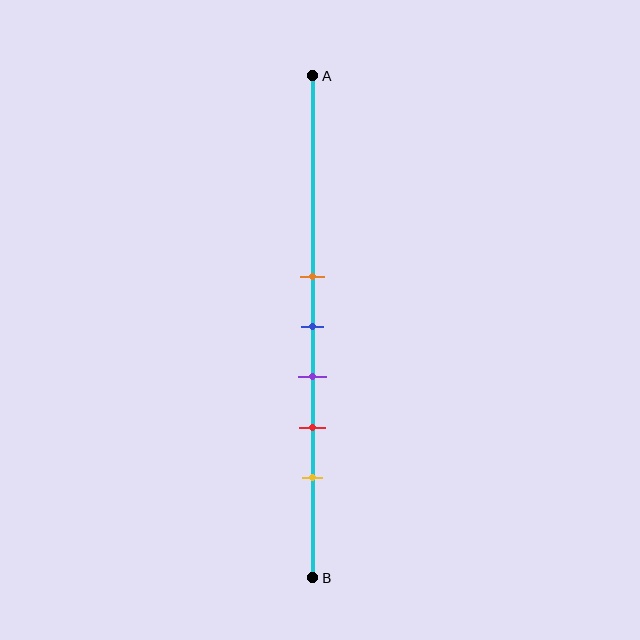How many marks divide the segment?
There are 5 marks dividing the segment.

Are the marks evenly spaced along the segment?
Yes, the marks are approximately evenly spaced.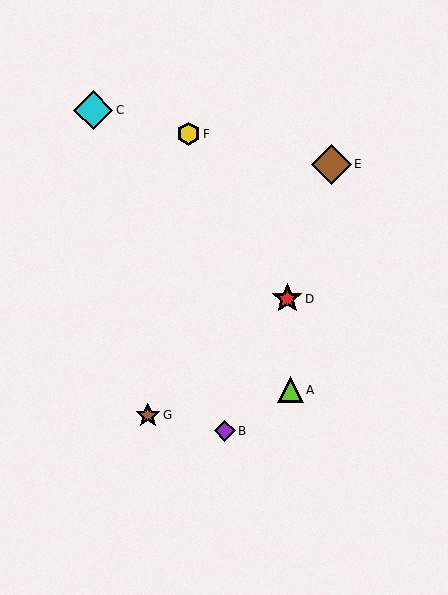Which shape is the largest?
The brown diamond (labeled E) is the largest.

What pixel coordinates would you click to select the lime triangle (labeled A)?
Click at (291, 390) to select the lime triangle A.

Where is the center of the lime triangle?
The center of the lime triangle is at (291, 390).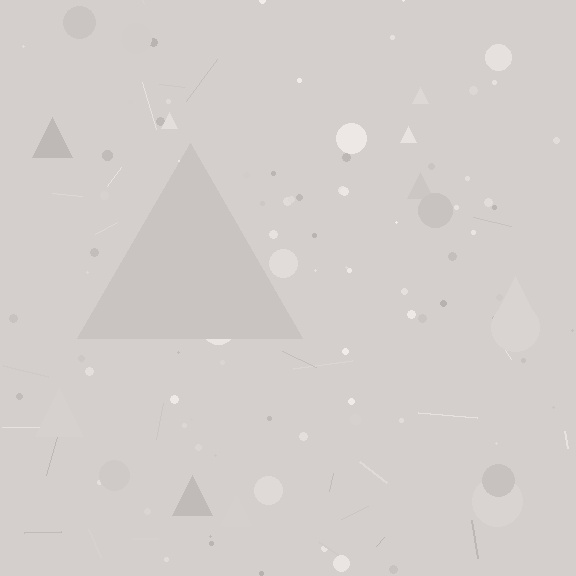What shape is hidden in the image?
A triangle is hidden in the image.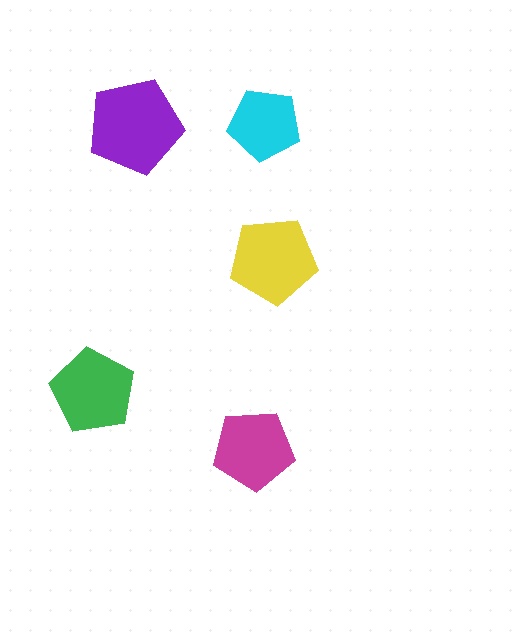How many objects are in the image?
There are 5 objects in the image.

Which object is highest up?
The cyan pentagon is topmost.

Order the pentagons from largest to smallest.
the purple one, the yellow one, the green one, the magenta one, the cyan one.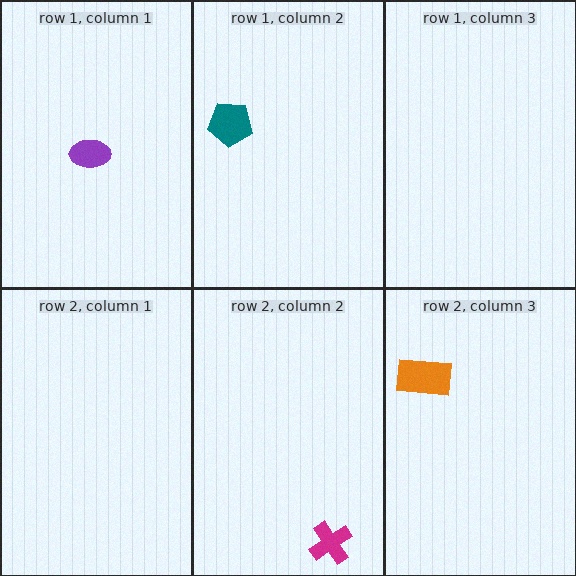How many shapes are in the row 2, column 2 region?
1.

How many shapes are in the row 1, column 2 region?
1.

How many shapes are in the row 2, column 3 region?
1.